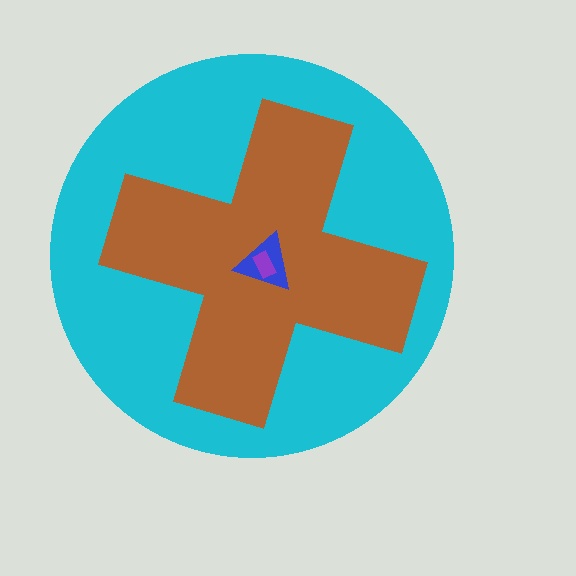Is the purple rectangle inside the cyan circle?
Yes.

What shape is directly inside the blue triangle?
The purple rectangle.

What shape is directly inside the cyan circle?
The brown cross.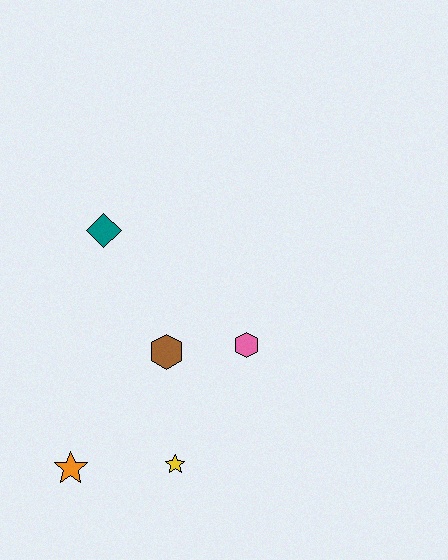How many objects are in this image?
There are 5 objects.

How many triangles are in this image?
There are no triangles.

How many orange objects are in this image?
There is 1 orange object.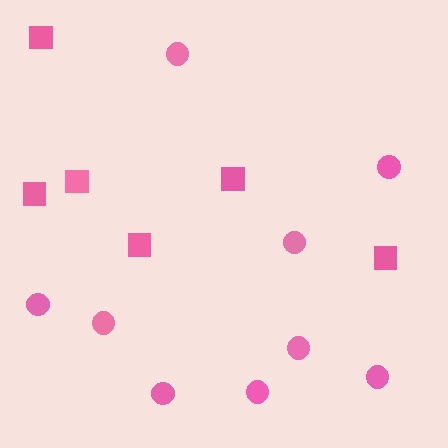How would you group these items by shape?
There are 2 groups: one group of squares (6) and one group of circles (9).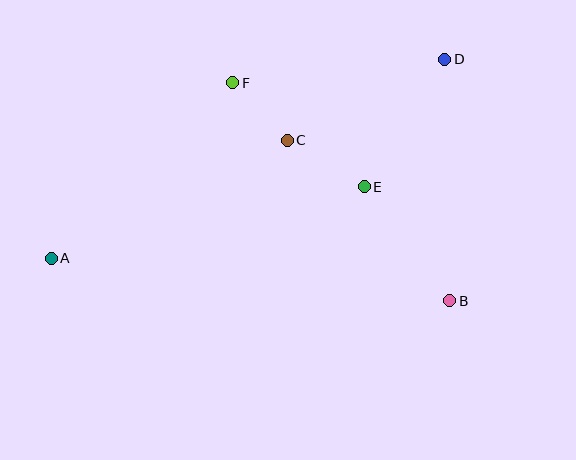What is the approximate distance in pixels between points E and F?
The distance between E and F is approximately 168 pixels.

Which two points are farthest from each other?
Points A and D are farthest from each other.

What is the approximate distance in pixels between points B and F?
The distance between B and F is approximately 308 pixels.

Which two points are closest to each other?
Points C and F are closest to each other.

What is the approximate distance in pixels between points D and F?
The distance between D and F is approximately 213 pixels.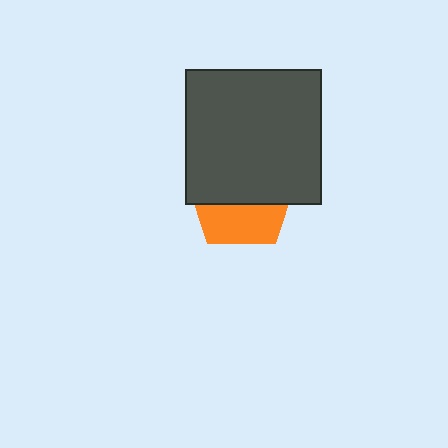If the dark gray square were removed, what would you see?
You would see the complete orange pentagon.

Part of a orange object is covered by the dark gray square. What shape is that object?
It is a pentagon.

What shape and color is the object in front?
The object in front is a dark gray square.